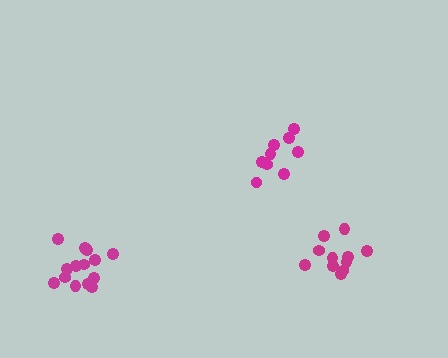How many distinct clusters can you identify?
There are 3 distinct clusters.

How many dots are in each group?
Group 1: 9 dots, Group 2: 14 dots, Group 3: 11 dots (34 total).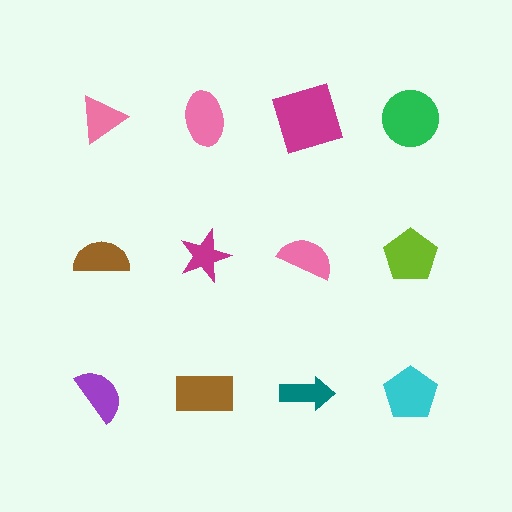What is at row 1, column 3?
A magenta square.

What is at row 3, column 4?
A cyan pentagon.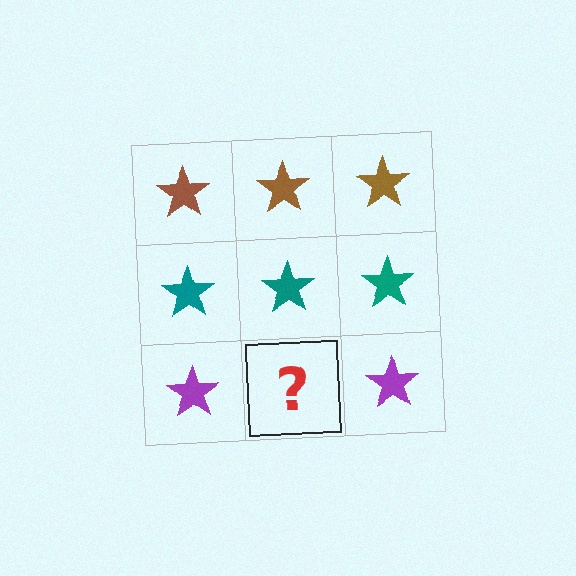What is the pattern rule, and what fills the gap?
The rule is that each row has a consistent color. The gap should be filled with a purple star.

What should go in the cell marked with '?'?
The missing cell should contain a purple star.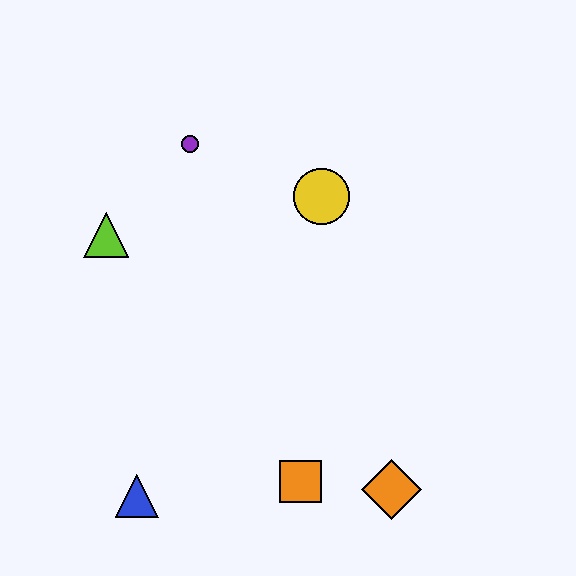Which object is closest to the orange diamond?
The orange square is closest to the orange diamond.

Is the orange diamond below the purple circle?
Yes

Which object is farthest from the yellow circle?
The blue triangle is farthest from the yellow circle.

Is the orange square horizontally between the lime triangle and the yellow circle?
Yes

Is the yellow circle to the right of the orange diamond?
No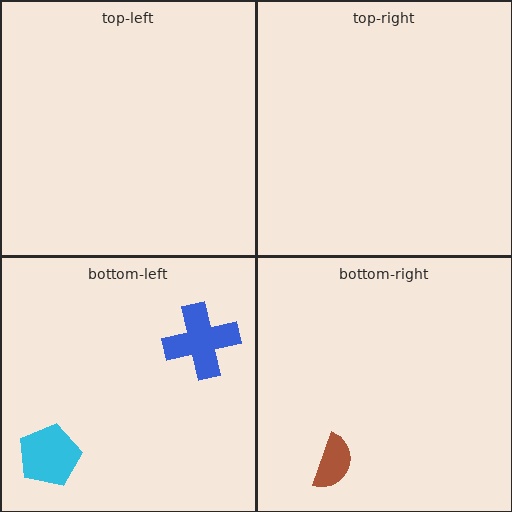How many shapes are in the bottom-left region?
2.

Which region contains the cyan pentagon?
The bottom-left region.